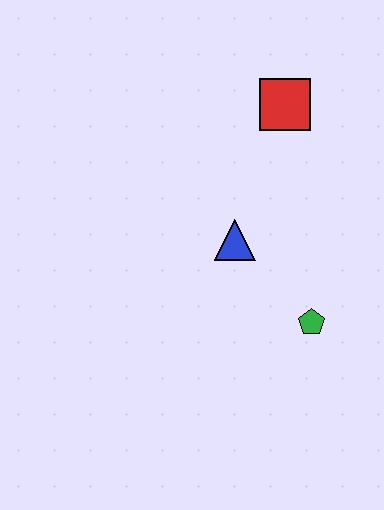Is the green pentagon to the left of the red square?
No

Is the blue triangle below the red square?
Yes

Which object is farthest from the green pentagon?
The red square is farthest from the green pentagon.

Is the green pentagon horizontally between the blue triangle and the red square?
No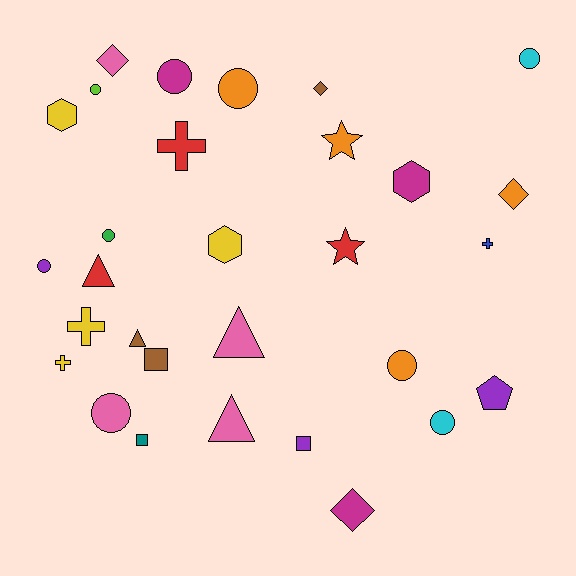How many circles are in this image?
There are 9 circles.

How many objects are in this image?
There are 30 objects.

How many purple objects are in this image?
There are 3 purple objects.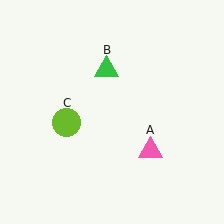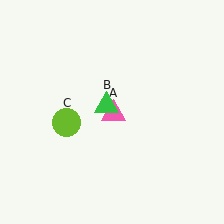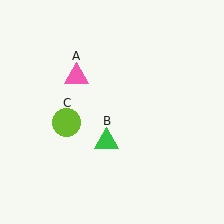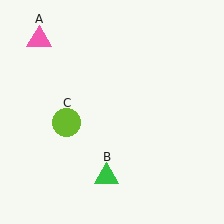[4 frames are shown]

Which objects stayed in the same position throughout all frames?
Lime circle (object C) remained stationary.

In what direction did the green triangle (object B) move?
The green triangle (object B) moved down.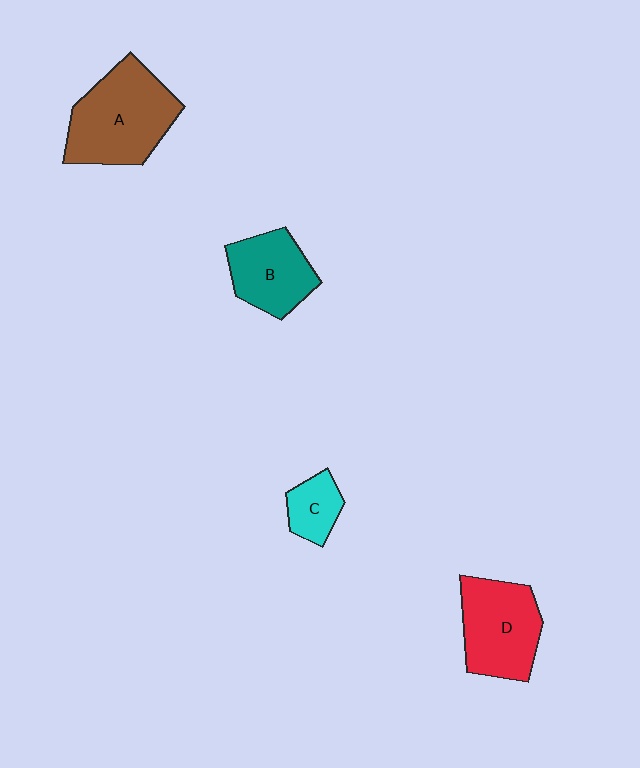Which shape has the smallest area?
Shape C (cyan).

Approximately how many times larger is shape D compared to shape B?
Approximately 1.2 times.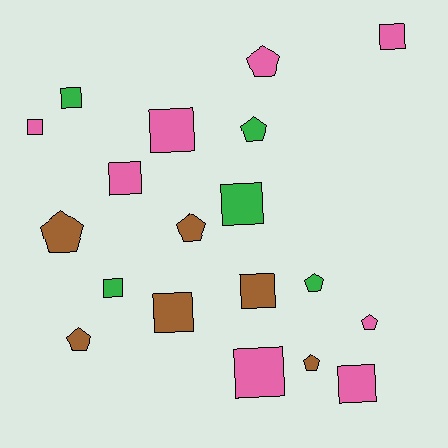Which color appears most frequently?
Pink, with 8 objects.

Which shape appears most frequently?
Square, with 11 objects.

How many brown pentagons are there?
There are 4 brown pentagons.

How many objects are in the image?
There are 19 objects.